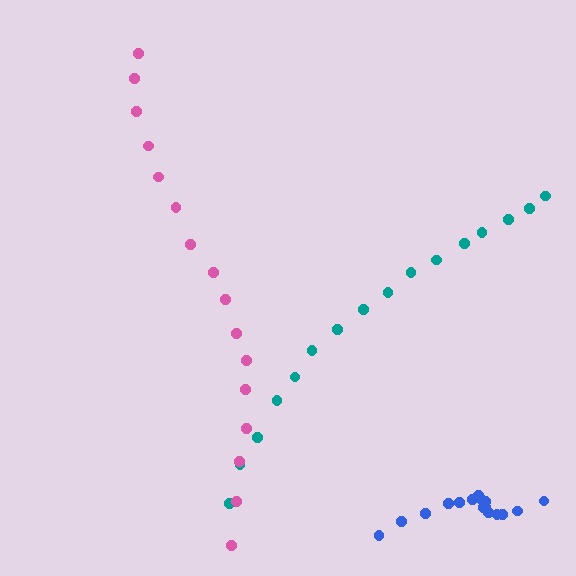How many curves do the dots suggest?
There are 3 distinct paths.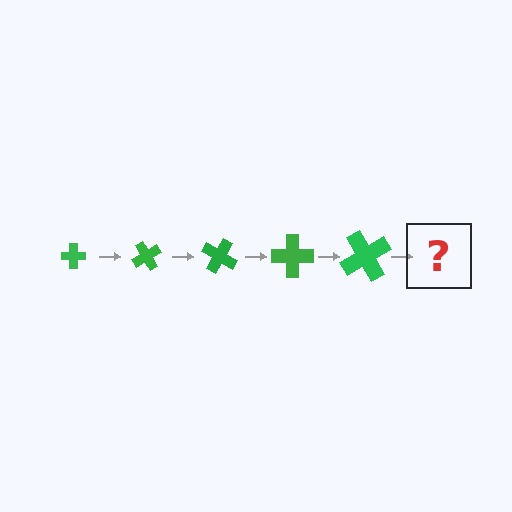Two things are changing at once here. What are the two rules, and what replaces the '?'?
The two rules are that the cross grows larger each step and it rotates 60 degrees each step. The '?' should be a cross, larger than the previous one and rotated 300 degrees from the start.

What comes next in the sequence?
The next element should be a cross, larger than the previous one and rotated 300 degrees from the start.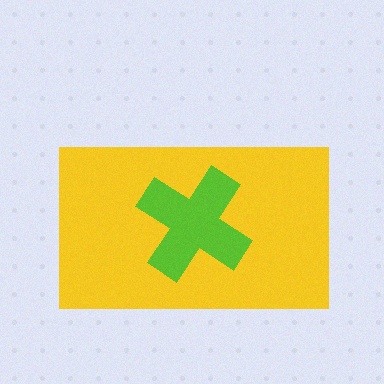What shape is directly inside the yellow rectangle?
The lime cross.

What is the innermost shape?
The lime cross.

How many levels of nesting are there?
2.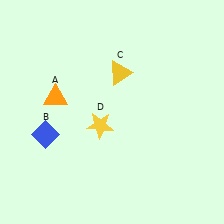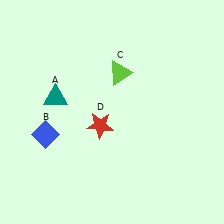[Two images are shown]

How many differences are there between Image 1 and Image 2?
There are 3 differences between the two images.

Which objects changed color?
A changed from orange to teal. C changed from yellow to lime. D changed from yellow to red.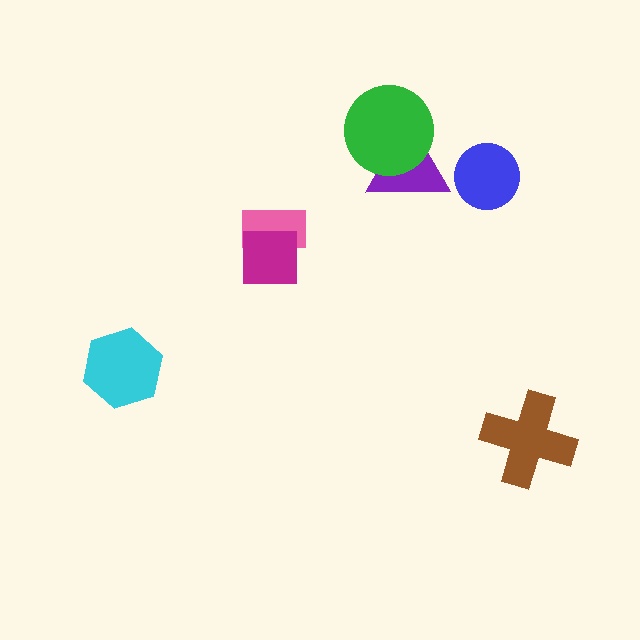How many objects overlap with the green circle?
1 object overlaps with the green circle.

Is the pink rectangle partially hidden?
Yes, it is partially covered by another shape.